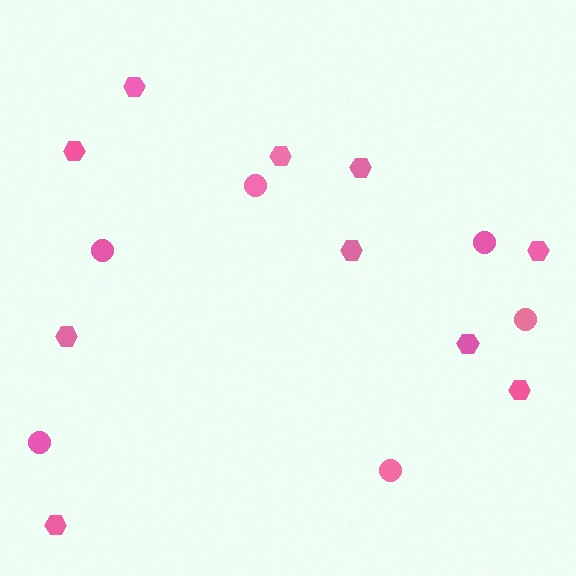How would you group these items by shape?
There are 2 groups: one group of hexagons (10) and one group of circles (6).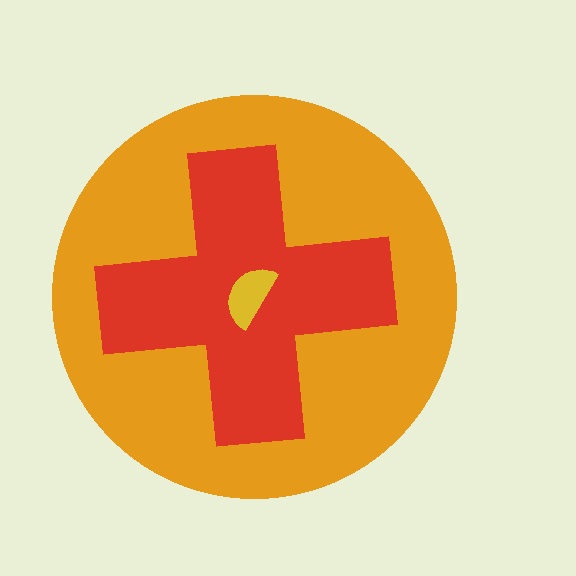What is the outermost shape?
The orange circle.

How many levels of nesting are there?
3.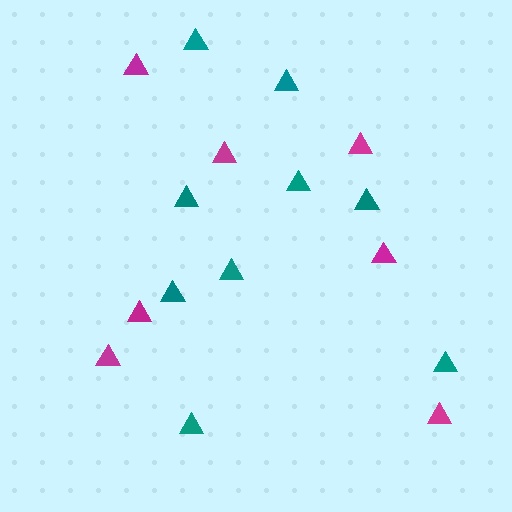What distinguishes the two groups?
There are 2 groups: one group of teal triangles (9) and one group of magenta triangles (7).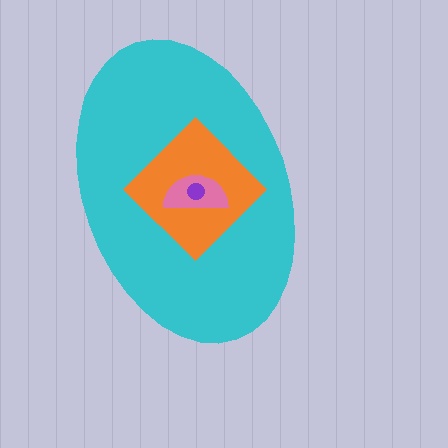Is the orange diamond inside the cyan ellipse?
Yes.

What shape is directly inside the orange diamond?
The pink semicircle.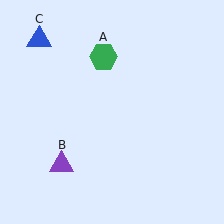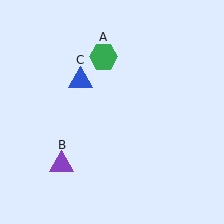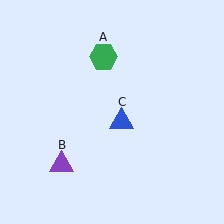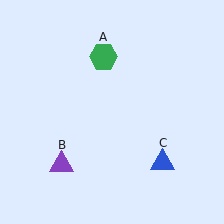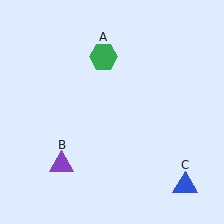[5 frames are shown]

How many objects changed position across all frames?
1 object changed position: blue triangle (object C).